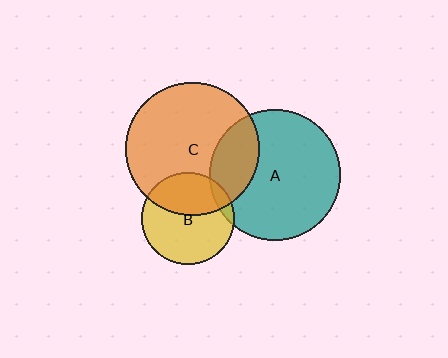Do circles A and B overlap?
Yes.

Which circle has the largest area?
Circle C (orange).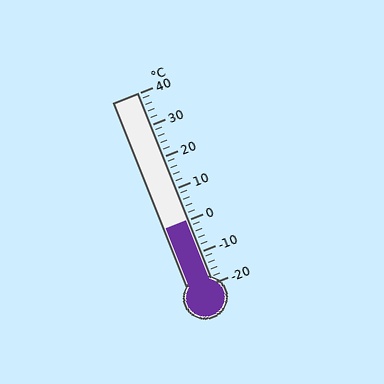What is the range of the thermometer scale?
The thermometer scale ranges from -20°C to 40°C.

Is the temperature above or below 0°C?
The temperature is at 0°C.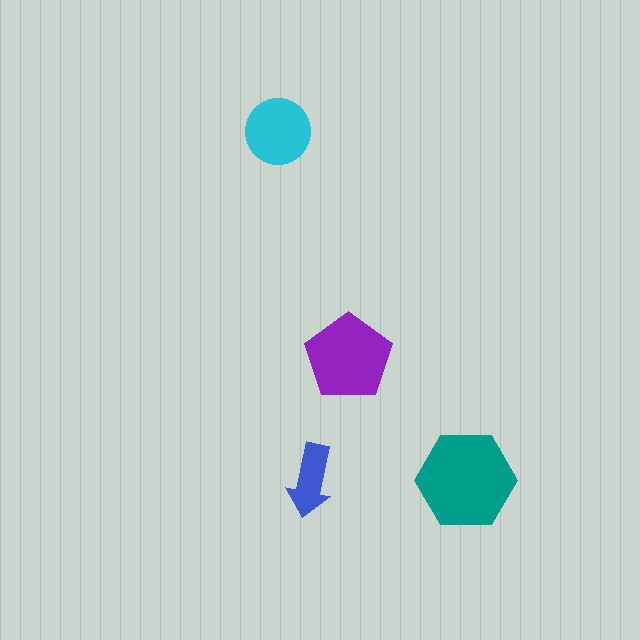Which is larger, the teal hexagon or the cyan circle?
The teal hexagon.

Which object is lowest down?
The blue arrow is bottommost.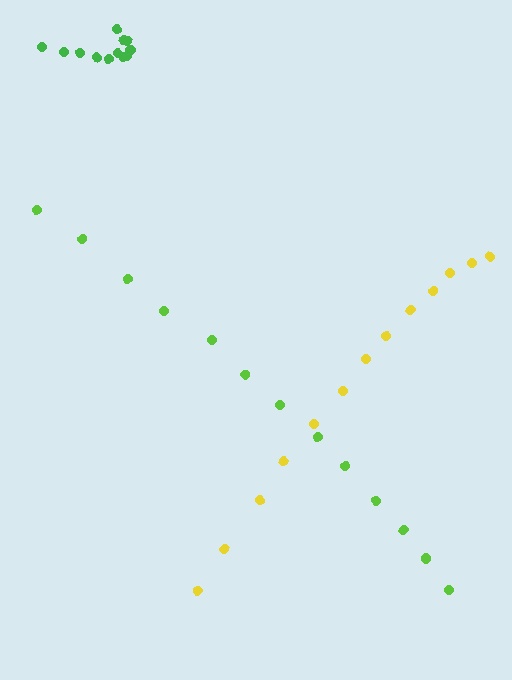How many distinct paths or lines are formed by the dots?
There are 3 distinct paths.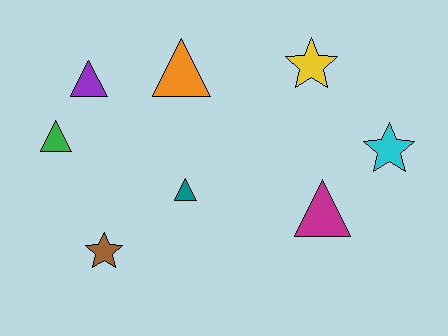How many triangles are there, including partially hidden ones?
There are 5 triangles.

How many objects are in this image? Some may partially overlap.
There are 8 objects.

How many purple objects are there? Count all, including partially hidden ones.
There is 1 purple object.